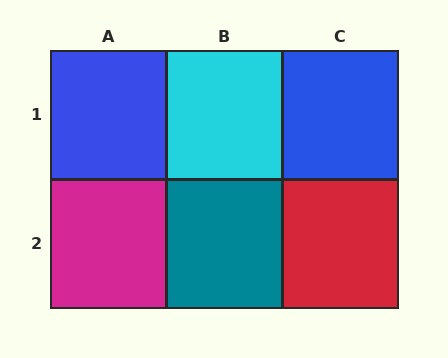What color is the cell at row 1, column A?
Blue.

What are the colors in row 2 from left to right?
Magenta, teal, red.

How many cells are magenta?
1 cell is magenta.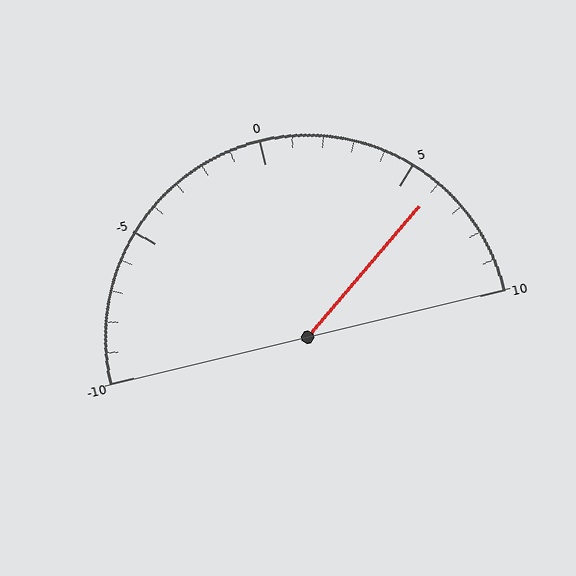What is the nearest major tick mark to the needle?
The nearest major tick mark is 5.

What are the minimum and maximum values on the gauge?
The gauge ranges from -10 to 10.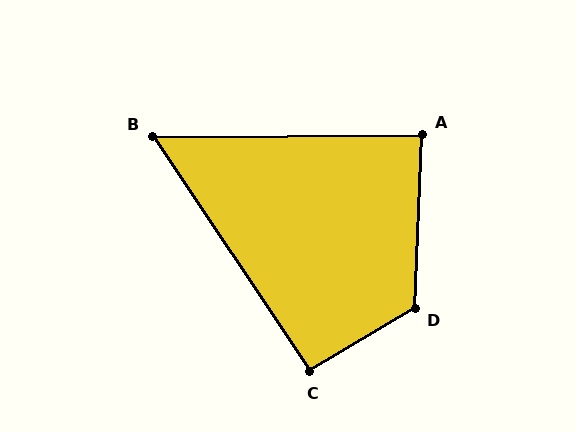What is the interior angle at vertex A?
Approximately 87 degrees (approximately right).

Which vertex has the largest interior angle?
D, at approximately 123 degrees.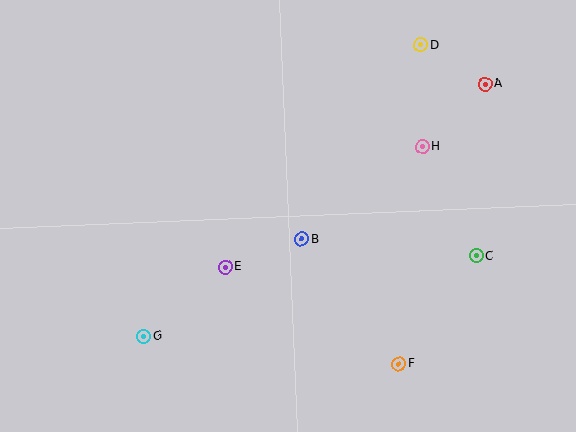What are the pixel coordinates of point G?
Point G is at (144, 337).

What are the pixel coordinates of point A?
Point A is at (485, 84).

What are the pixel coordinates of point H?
Point H is at (422, 147).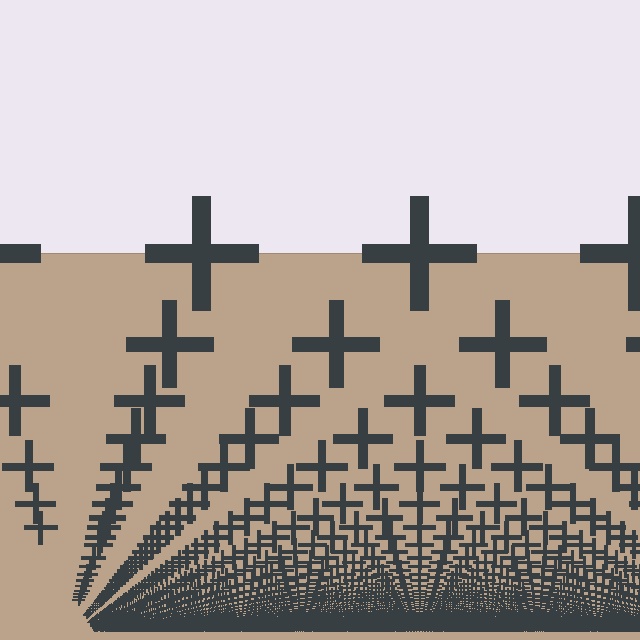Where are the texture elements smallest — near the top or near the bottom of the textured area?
Near the bottom.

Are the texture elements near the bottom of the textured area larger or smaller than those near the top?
Smaller. The gradient is inverted — elements near the bottom are smaller and denser.